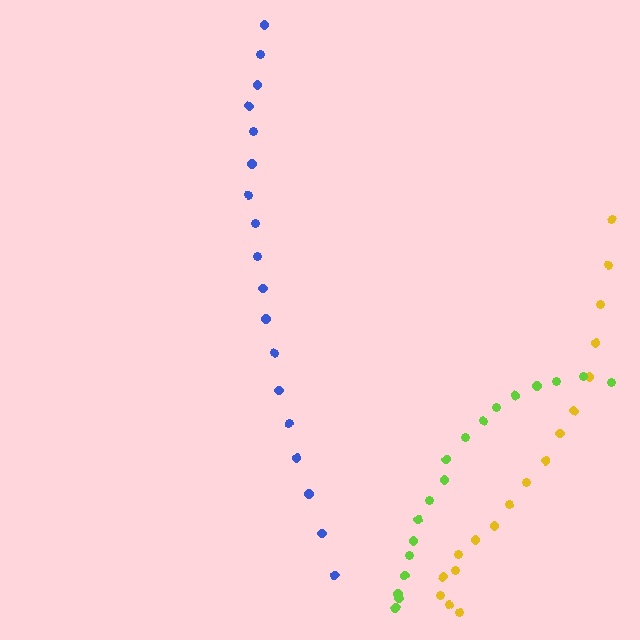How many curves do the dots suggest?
There are 3 distinct paths.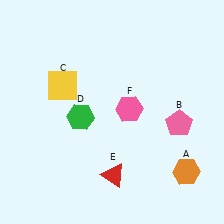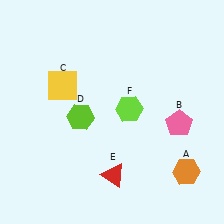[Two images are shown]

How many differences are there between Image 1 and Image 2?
There are 2 differences between the two images.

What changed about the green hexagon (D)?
In Image 1, D is green. In Image 2, it changed to lime.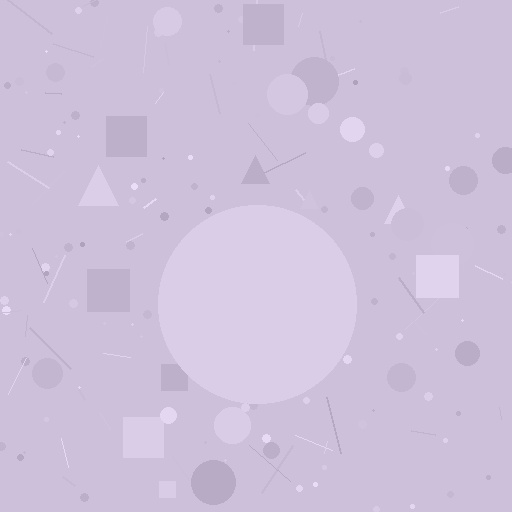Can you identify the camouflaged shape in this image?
The camouflaged shape is a circle.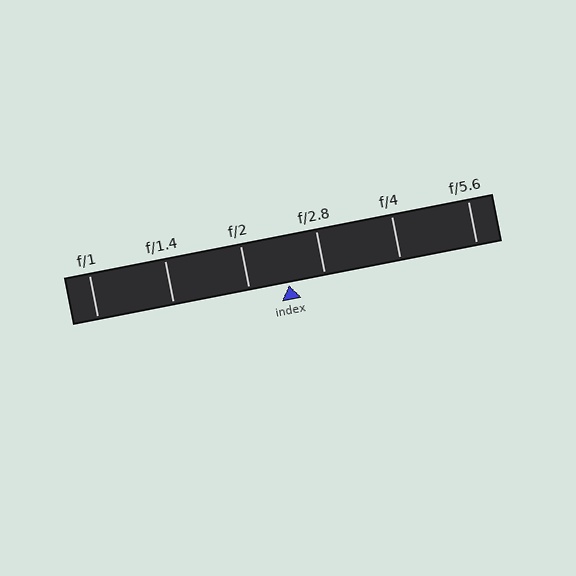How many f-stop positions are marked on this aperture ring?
There are 6 f-stop positions marked.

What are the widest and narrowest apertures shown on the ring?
The widest aperture shown is f/1 and the narrowest is f/5.6.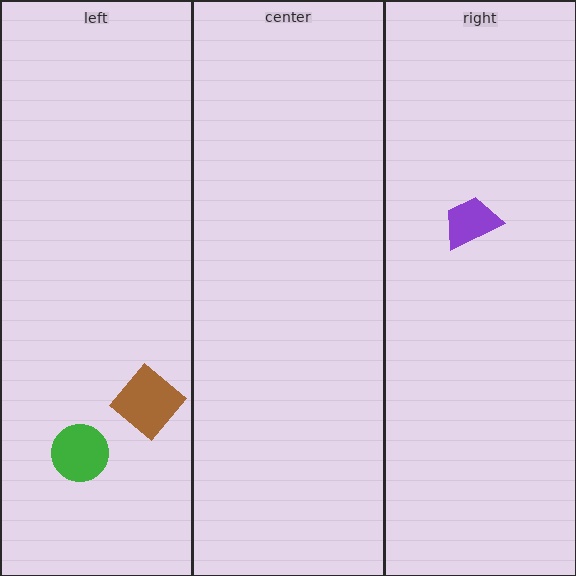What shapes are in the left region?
The green circle, the brown diamond.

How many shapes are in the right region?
1.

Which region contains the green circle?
The left region.